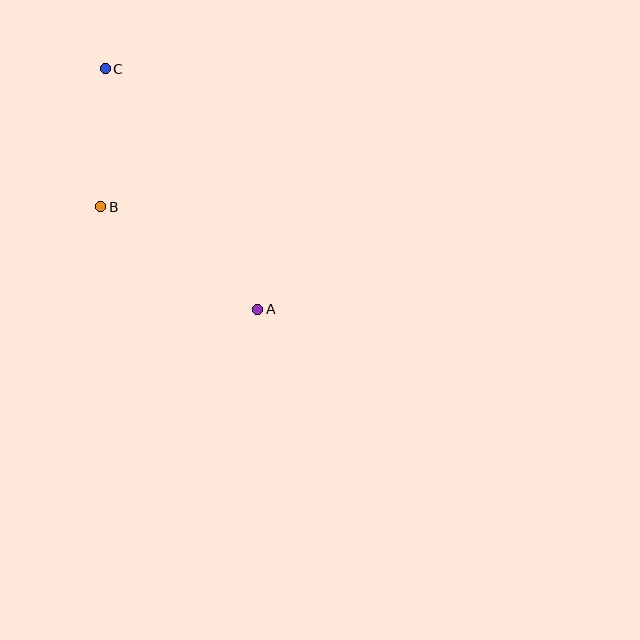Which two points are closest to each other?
Points B and C are closest to each other.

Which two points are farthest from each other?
Points A and C are farthest from each other.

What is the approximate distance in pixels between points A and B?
The distance between A and B is approximately 188 pixels.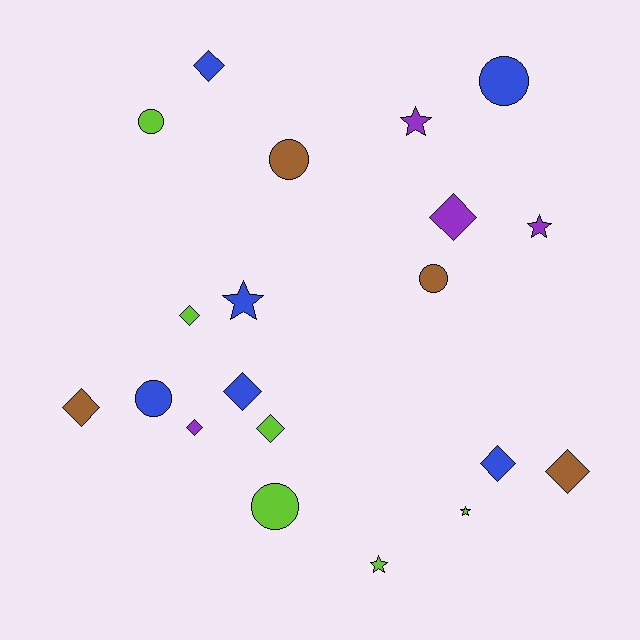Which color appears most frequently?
Lime, with 6 objects.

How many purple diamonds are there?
There are 2 purple diamonds.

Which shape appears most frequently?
Diamond, with 9 objects.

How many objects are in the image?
There are 20 objects.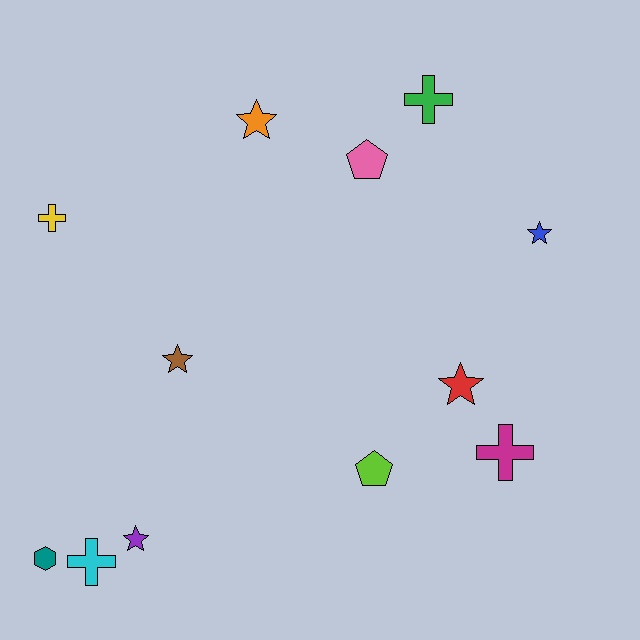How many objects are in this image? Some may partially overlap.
There are 12 objects.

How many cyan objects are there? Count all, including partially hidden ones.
There is 1 cyan object.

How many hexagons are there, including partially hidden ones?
There is 1 hexagon.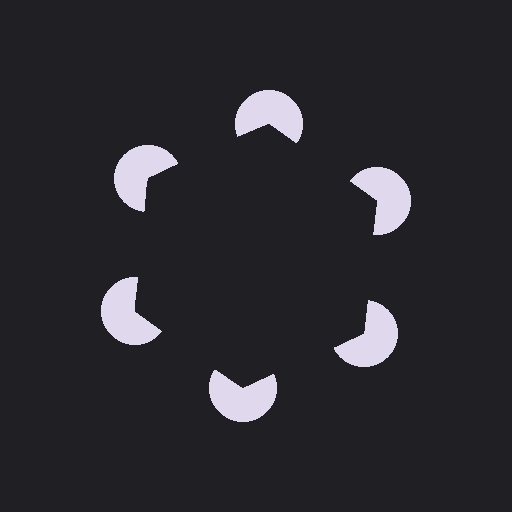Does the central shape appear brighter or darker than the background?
It typically appears slightly darker than the background, even though no actual brightness change is drawn.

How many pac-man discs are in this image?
There are 6 — one at each vertex of the illusory hexagon.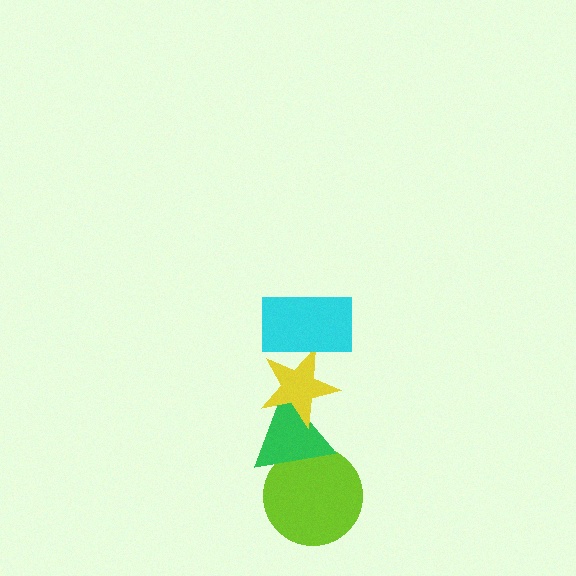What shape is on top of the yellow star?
The cyan rectangle is on top of the yellow star.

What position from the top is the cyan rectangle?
The cyan rectangle is 1st from the top.